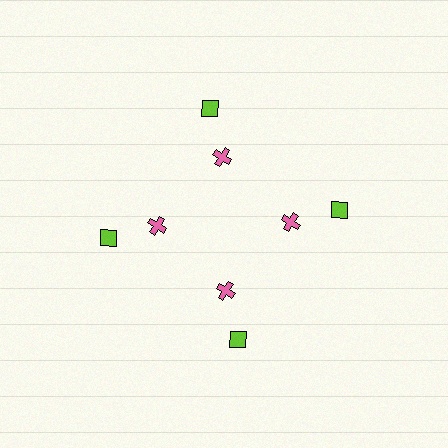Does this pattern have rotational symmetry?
Yes, this pattern has 4-fold rotational symmetry. It looks the same after rotating 90 degrees around the center.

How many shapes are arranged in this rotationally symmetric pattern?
There are 8 shapes, arranged in 4 groups of 2.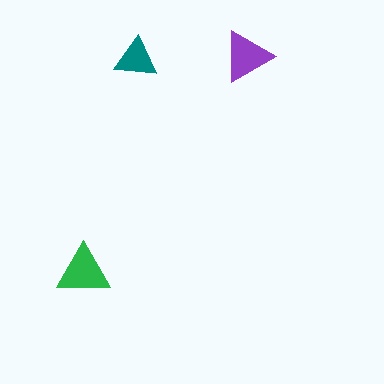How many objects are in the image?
There are 3 objects in the image.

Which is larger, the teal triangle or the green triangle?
The green one.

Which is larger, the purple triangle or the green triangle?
The green one.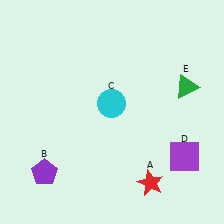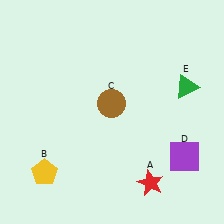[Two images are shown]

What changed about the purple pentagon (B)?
In Image 1, B is purple. In Image 2, it changed to yellow.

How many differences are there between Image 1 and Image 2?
There are 2 differences between the two images.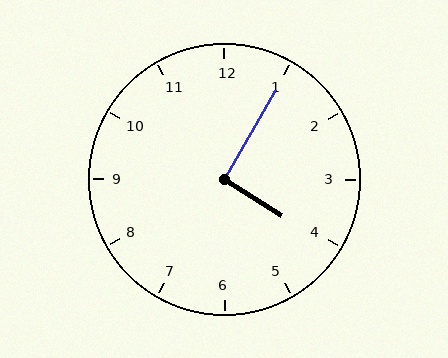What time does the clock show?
4:05.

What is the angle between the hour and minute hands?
Approximately 92 degrees.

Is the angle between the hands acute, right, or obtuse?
It is right.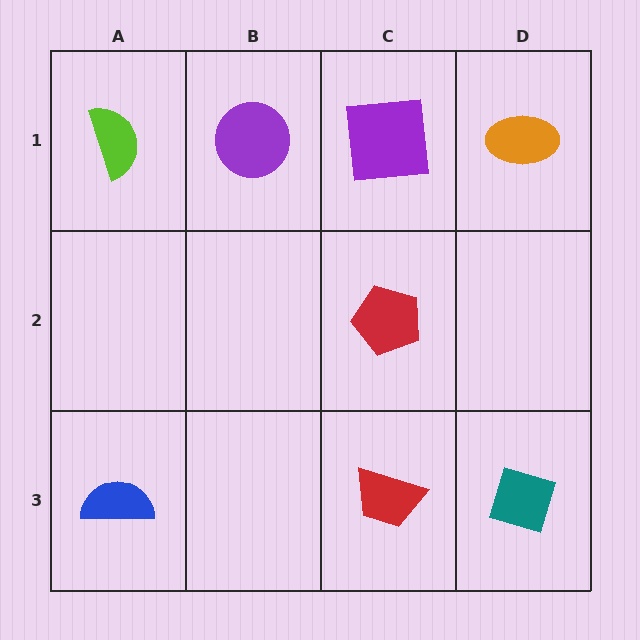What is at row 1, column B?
A purple circle.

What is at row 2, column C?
A red pentagon.